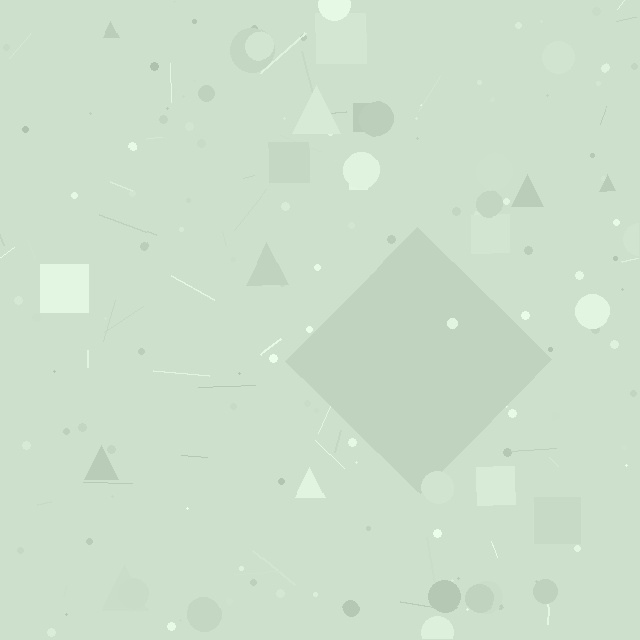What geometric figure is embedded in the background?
A diamond is embedded in the background.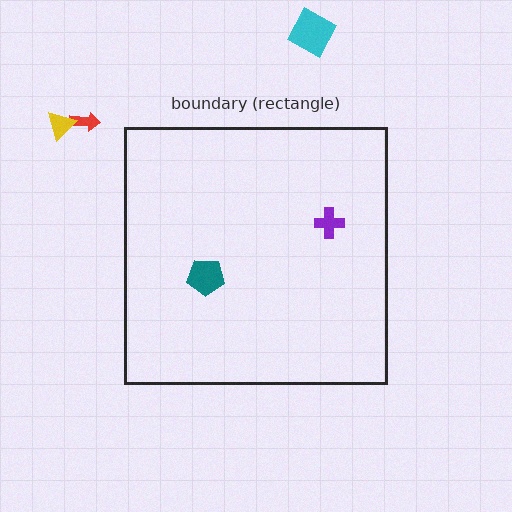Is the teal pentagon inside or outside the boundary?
Inside.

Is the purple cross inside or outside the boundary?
Inside.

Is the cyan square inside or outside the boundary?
Outside.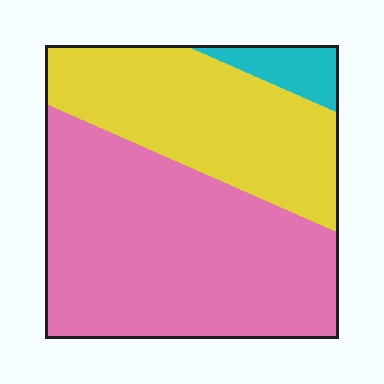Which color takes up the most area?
Pink, at roughly 60%.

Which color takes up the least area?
Cyan, at roughly 5%.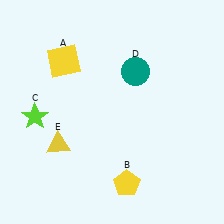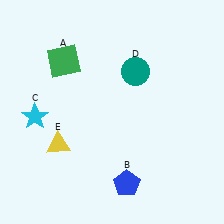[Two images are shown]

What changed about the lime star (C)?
In Image 1, C is lime. In Image 2, it changed to cyan.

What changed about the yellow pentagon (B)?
In Image 1, B is yellow. In Image 2, it changed to blue.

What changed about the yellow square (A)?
In Image 1, A is yellow. In Image 2, it changed to green.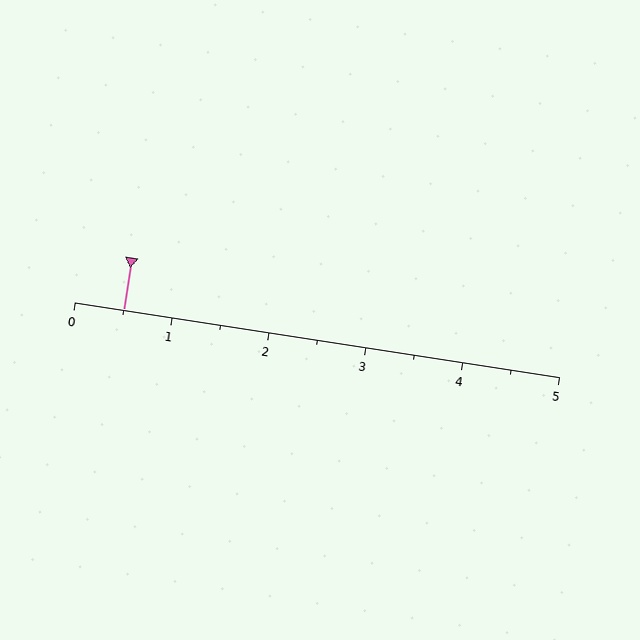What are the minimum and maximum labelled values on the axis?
The axis runs from 0 to 5.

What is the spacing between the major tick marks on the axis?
The major ticks are spaced 1 apart.